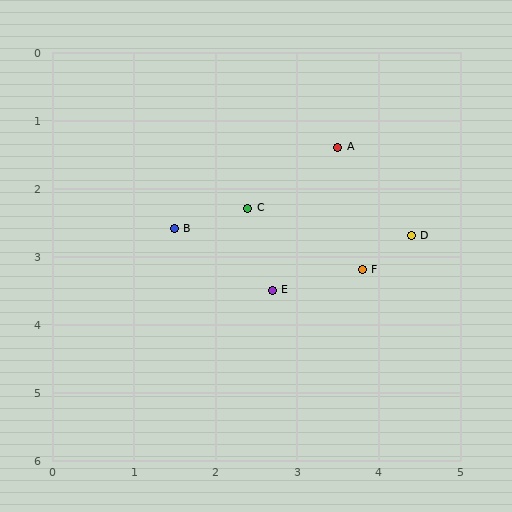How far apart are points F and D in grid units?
Points F and D are about 0.8 grid units apart.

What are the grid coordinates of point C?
Point C is at approximately (2.4, 2.3).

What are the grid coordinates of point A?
Point A is at approximately (3.5, 1.4).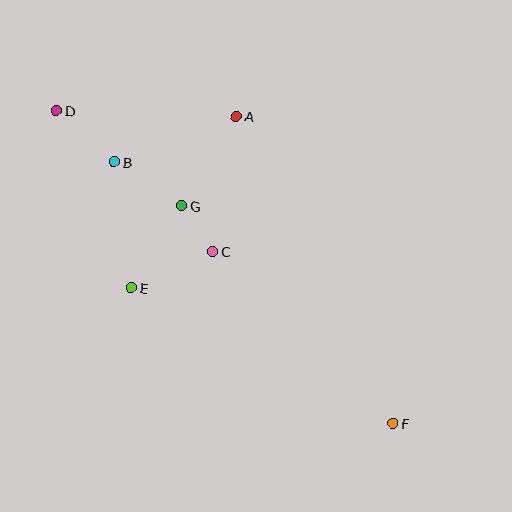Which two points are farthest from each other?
Points D and F are farthest from each other.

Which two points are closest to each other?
Points C and G are closest to each other.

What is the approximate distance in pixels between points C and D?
The distance between C and D is approximately 211 pixels.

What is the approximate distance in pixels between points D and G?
The distance between D and G is approximately 158 pixels.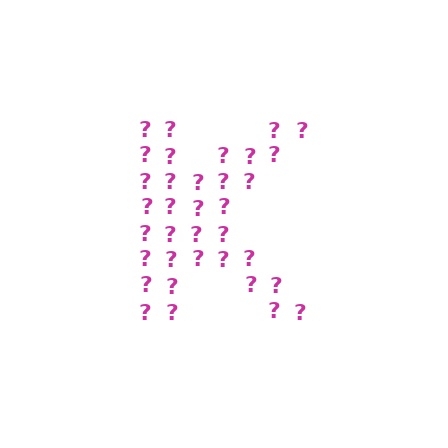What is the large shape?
The large shape is the letter K.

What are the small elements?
The small elements are question marks.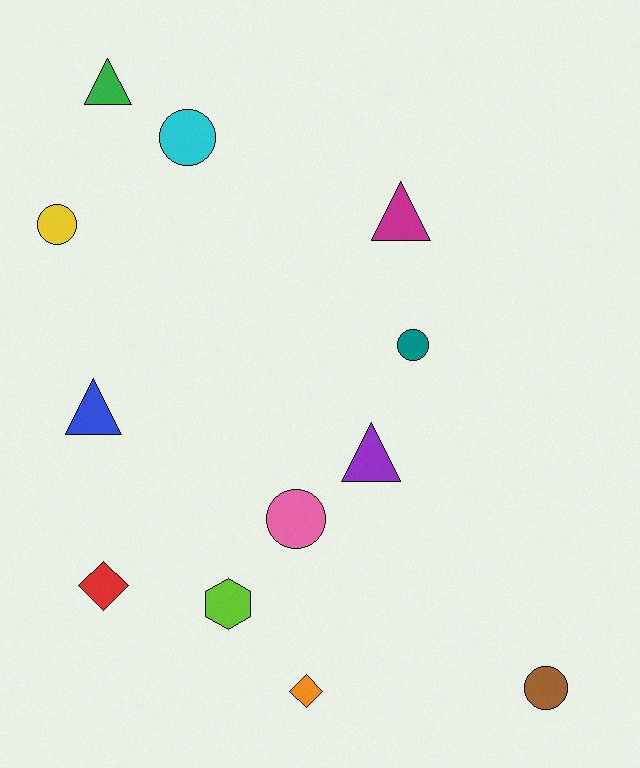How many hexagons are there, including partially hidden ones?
There is 1 hexagon.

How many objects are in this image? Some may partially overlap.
There are 12 objects.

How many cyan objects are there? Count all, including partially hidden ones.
There is 1 cyan object.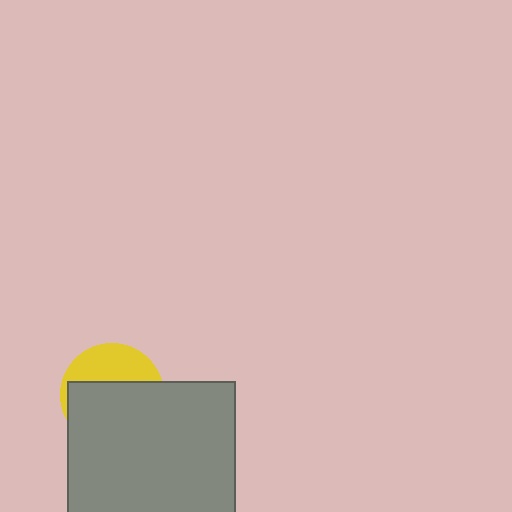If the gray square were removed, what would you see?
You would see the complete yellow circle.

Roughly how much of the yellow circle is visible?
A small part of it is visible (roughly 36%).